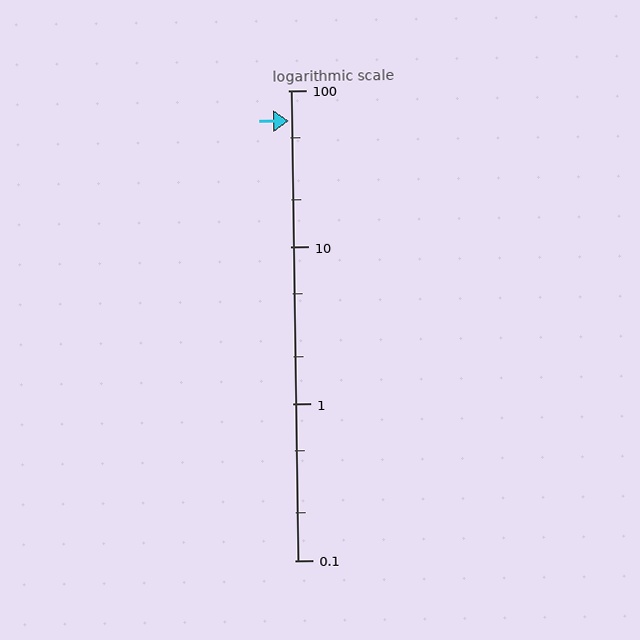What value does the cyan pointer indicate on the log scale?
The pointer indicates approximately 64.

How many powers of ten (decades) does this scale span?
The scale spans 3 decades, from 0.1 to 100.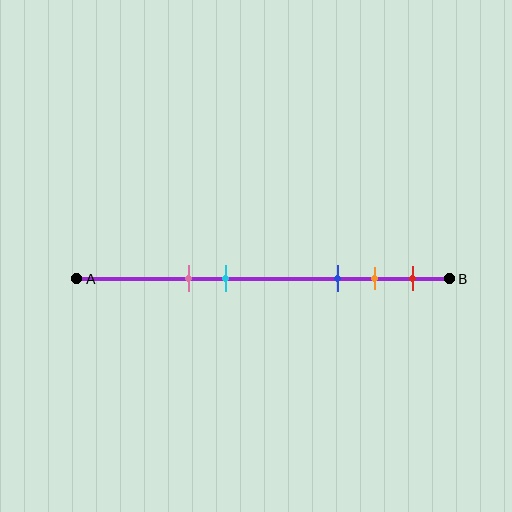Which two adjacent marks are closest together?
The orange and red marks are the closest adjacent pair.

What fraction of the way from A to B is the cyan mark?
The cyan mark is approximately 40% (0.4) of the way from A to B.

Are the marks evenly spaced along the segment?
No, the marks are not evenly spaced.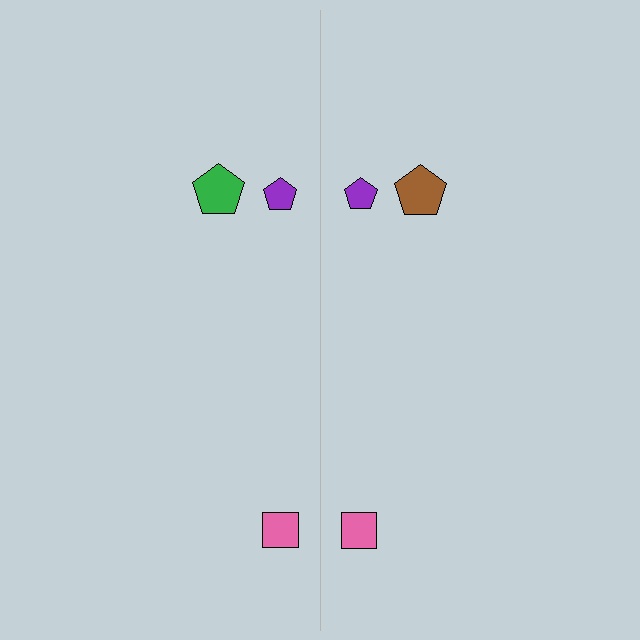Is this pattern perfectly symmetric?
No, the pattern is not perfectly symmetric. The brown pentagon on the right side breaks the symmetry — its mirror counterpart is green.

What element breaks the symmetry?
The brown pentagon on the right side breaks the symmetry — its mirror counterpart is green.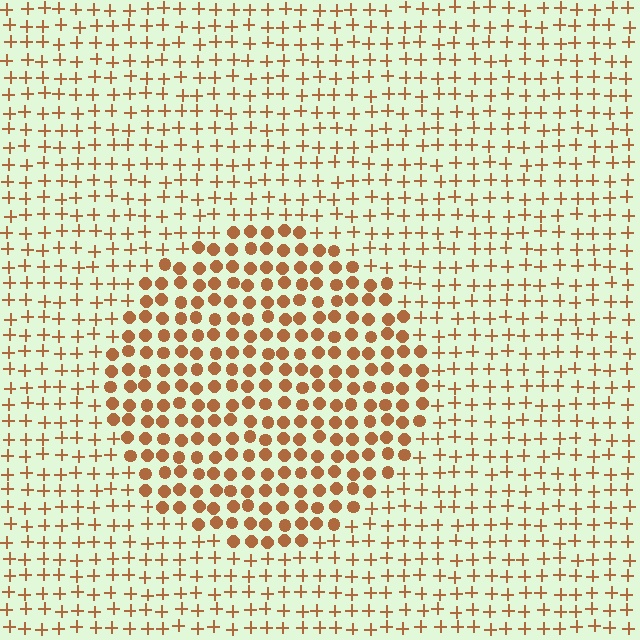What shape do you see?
I see a circle.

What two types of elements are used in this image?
The image uses circles inside the circle region and plus signs outside it.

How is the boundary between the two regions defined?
The boundary is defined by a change in element shape: circles inside vs. plus signs outside. All elements share the same color and spacing.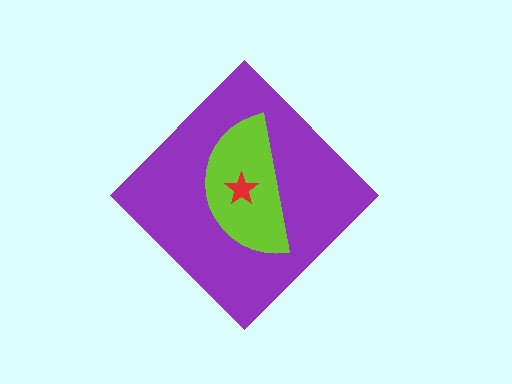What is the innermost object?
The red star.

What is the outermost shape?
The purple diamond.